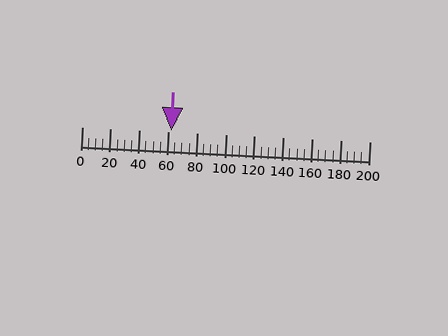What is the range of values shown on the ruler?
The ruler shows values from 0 to 200.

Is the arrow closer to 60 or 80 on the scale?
The arrow is closer to 60.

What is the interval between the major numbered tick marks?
The major tick marks are spaced 20 units apart.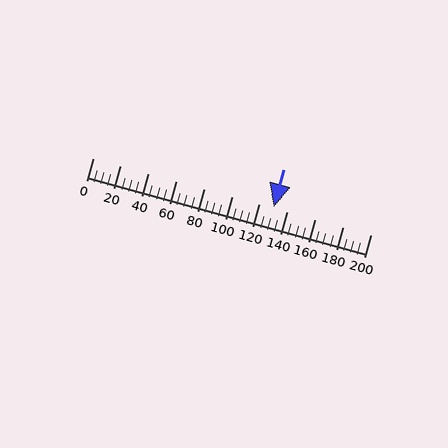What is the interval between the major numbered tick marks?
The major tick marks are spaced 20 units apart.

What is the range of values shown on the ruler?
The ruler shows values from 0 to 200.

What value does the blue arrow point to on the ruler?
The blue arrow points to approximately 130.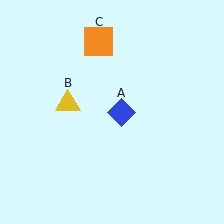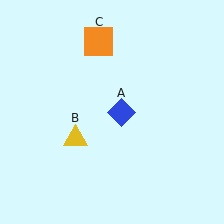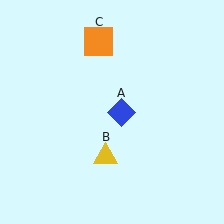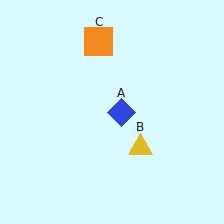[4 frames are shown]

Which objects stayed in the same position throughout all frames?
Blue diamond (object A) and orange square (object C) remained stationary.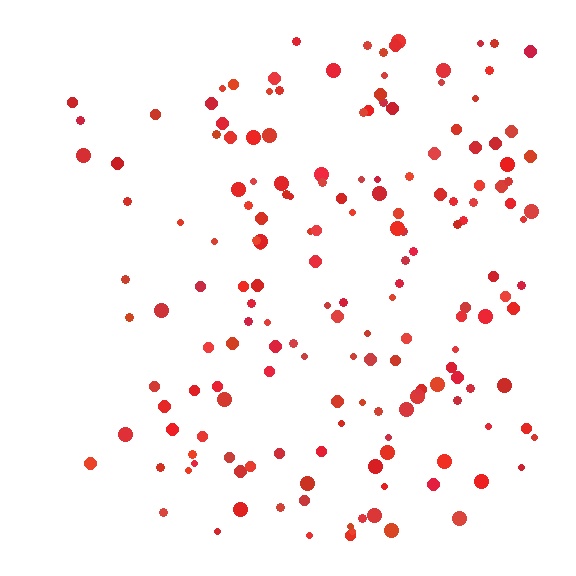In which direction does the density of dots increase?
From left to right, with the right side densest.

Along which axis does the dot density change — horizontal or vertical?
Horizontal.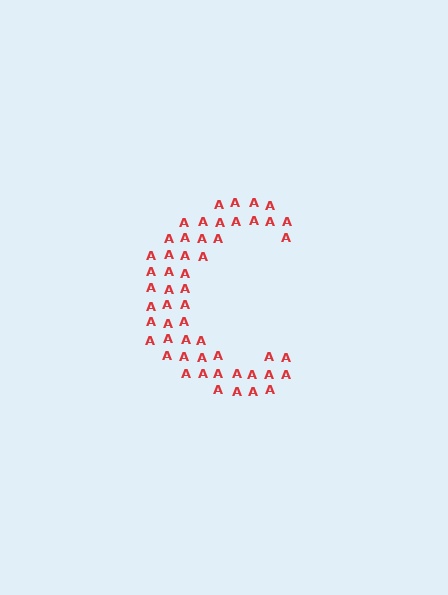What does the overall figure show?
The overall figure shows the letter C.